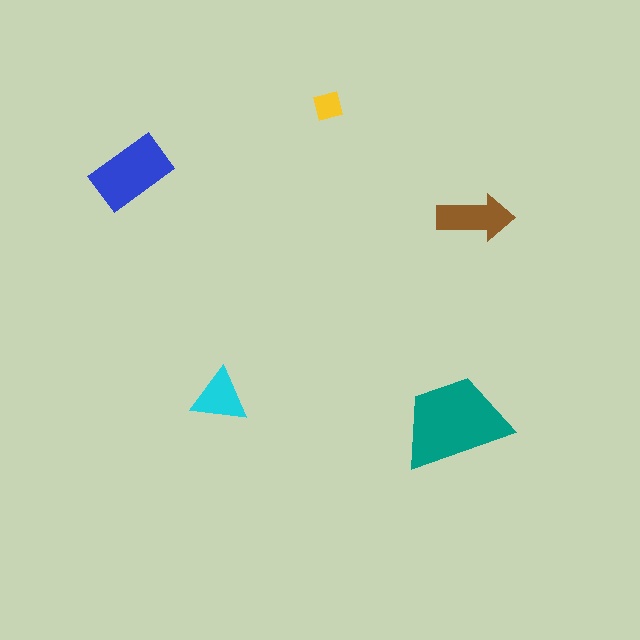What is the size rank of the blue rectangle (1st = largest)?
2nd.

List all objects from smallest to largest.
The yellow diamond, the cyan triangle, the brown arrow, the blue rectangle, the teal trapezoid.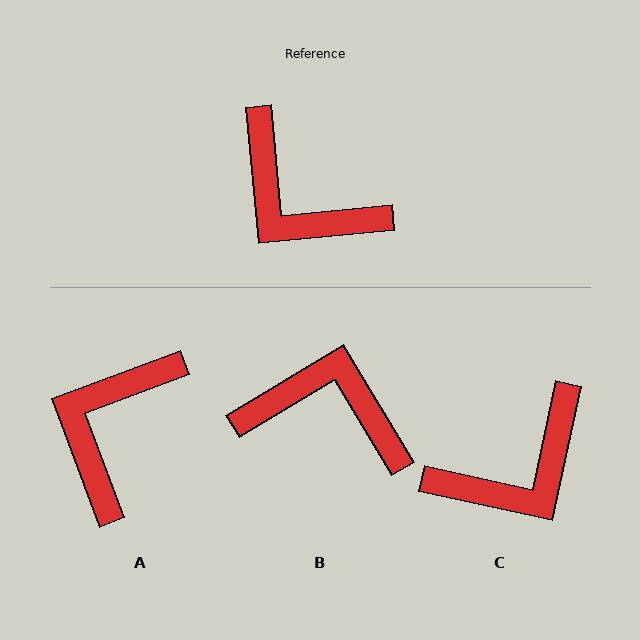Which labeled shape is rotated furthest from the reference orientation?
B, about 155 degrees away.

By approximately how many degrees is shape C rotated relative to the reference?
Approximately 72 degrees counter-clockwise.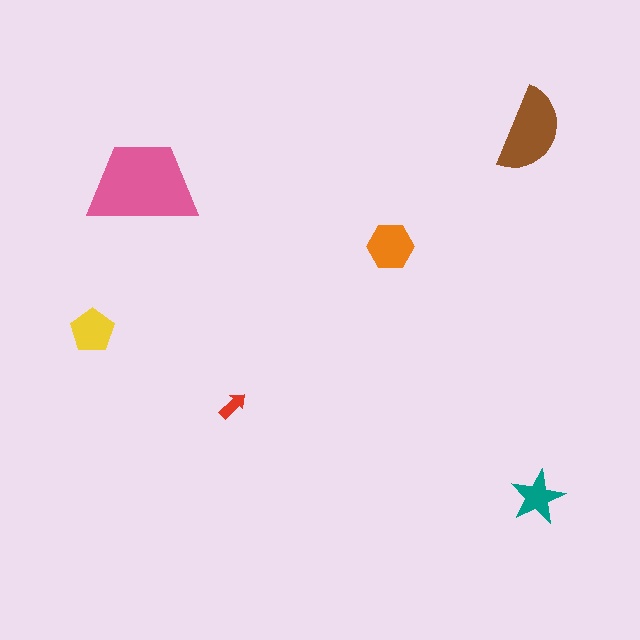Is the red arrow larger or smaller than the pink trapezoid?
Smaller.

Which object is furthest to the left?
The yellow pentagon is leftmost.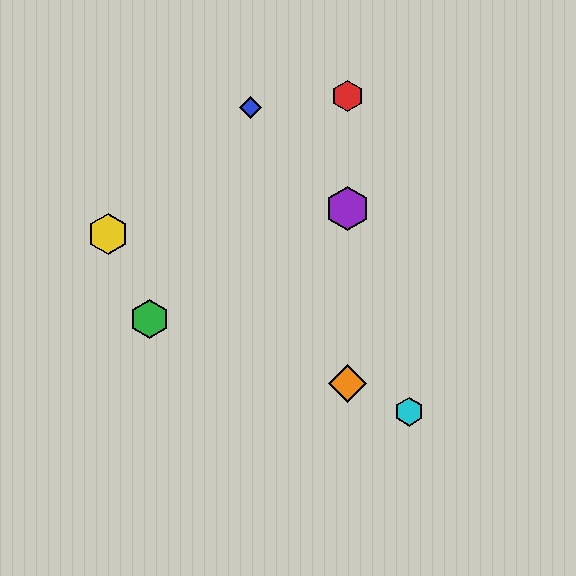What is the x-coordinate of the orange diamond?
The orange diamond is at x≈348.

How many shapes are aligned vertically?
3 shapes (the red hexagon, the purple hexagon, the orange diamond) are aligned vertically.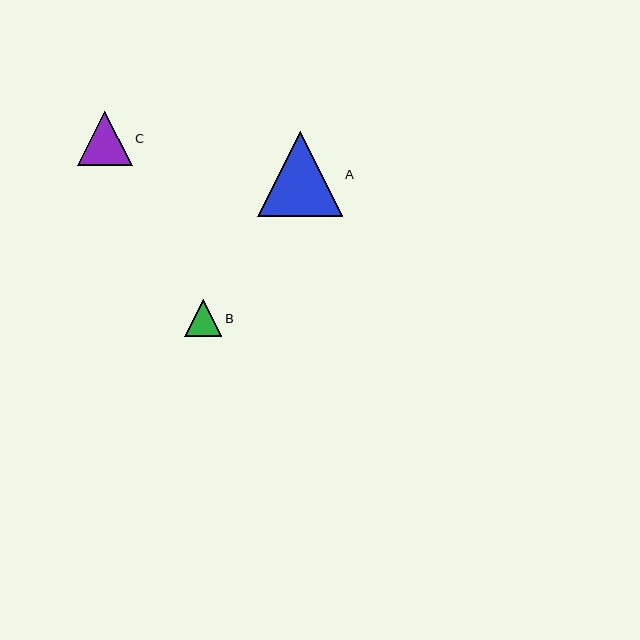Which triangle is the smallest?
Triangle B is the smallest with a size of approximately 37 pixels.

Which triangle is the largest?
Triangle A is the largest with a size of approximately 84 pixels.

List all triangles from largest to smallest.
From largest to smallest: A, C, B.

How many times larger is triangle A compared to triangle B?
Triangle A is approximately 2.3 times the size of triangle B.